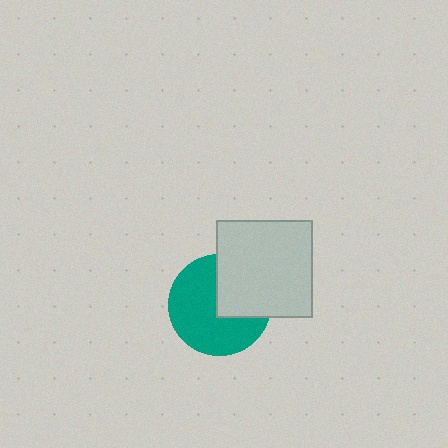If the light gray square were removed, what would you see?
You would see the complete teal circle.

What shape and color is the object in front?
The object in front is a light gray square.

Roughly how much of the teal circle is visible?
About half of it is visible (roughly 64%).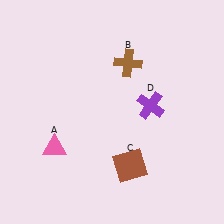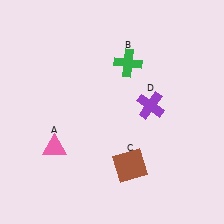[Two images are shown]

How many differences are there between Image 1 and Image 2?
There is 1 difference between the two images.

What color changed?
The cross (B) changed from brown in Image 1 to green in Image 2.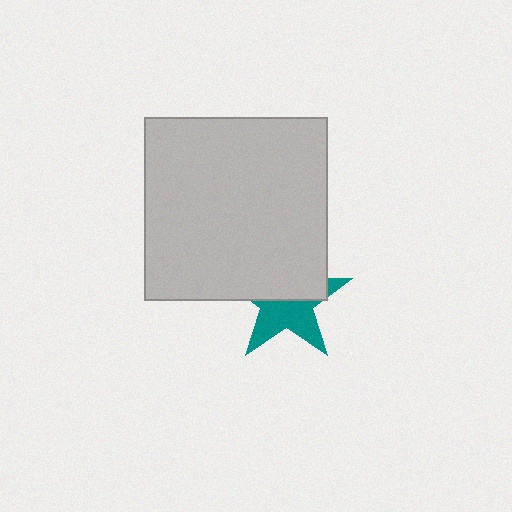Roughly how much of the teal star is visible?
About half of it is visible (roughly 48%).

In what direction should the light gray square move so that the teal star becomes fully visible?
The light gray square should move up. That is the shortest direction to clear the overlap and leave the teal star fully visible.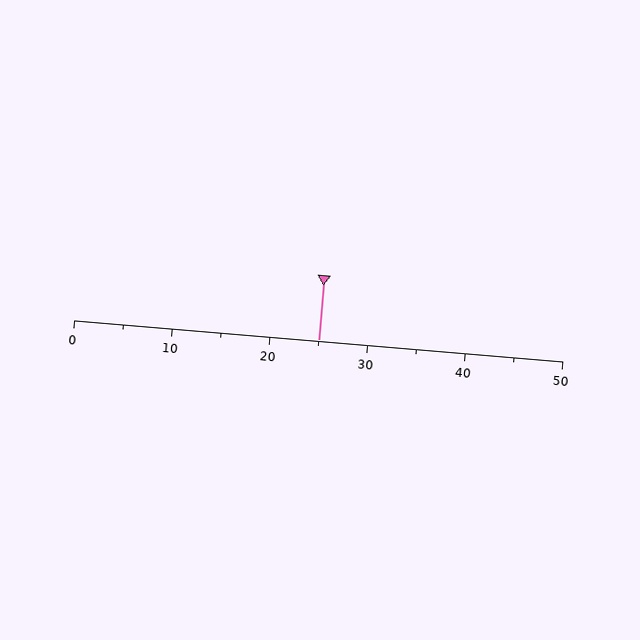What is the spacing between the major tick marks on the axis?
The major ticks are spaced 10 apart.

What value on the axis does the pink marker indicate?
The marker indicates approximately 25.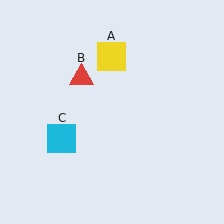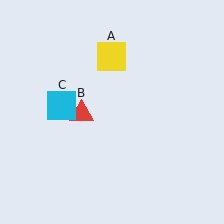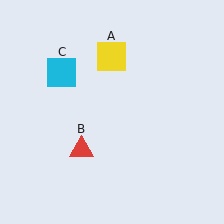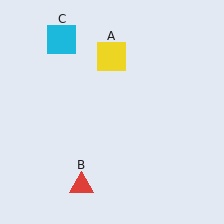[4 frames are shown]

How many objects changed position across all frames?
2 objects changed position: red triangle (object B), cyan square (object C).